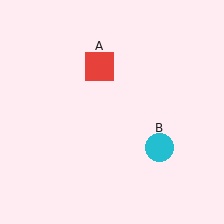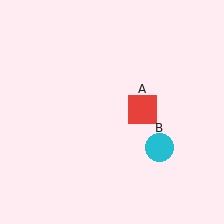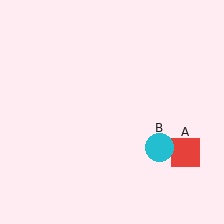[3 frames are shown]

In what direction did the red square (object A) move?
The red square (object A) moved down and to the right.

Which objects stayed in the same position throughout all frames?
Cyan circle (object B) remained stationary.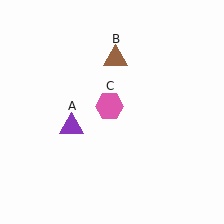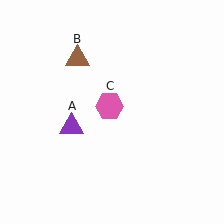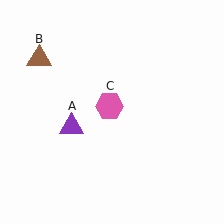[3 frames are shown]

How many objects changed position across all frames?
1 object changed position: brown triangle (object B).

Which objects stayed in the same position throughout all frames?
Purple triangle (object A) and pink hexagon (object C) remained stationary.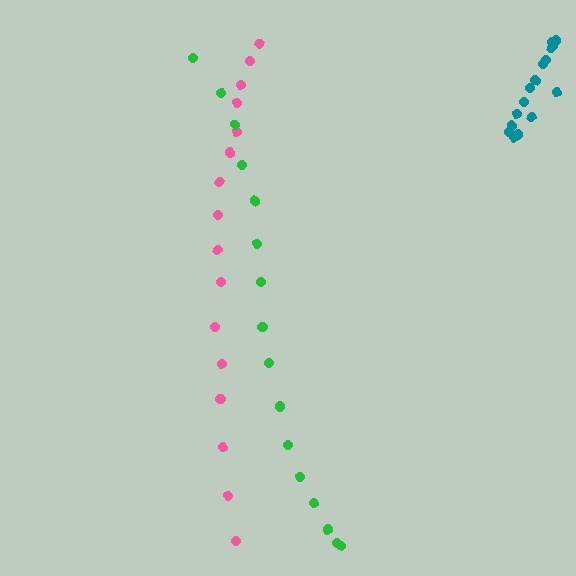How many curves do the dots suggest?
There are 3 distinct paths.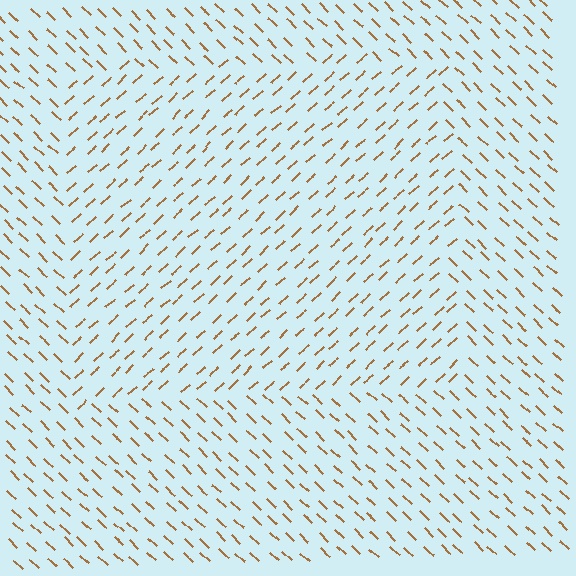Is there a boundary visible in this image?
Yes, there is a texture boundary formed by a change in line orientation.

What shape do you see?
I see a rectangle.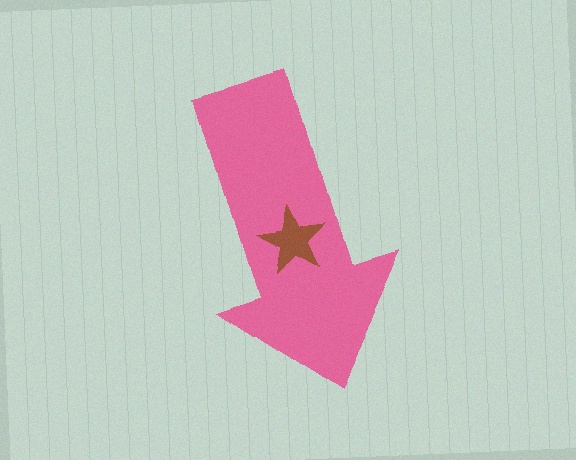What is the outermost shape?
The pink arrow.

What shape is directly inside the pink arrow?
The brown star.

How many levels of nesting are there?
2.